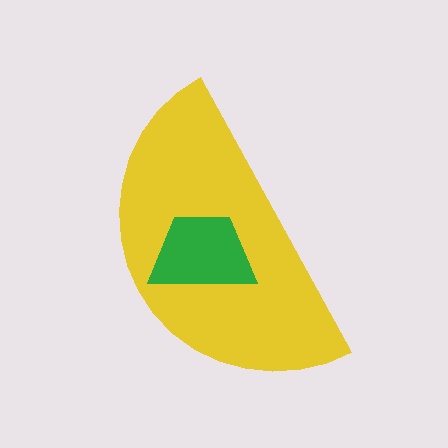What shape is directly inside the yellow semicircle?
The green trapezoid.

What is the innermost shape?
The green trapezoid.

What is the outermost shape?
The yellow semicircle.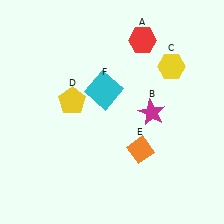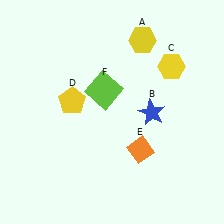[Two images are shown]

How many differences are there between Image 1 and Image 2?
There are 3 differences between the two images.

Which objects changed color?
A changed from red to yellow. B changed from magenta to blue. F changed from cyan to lime.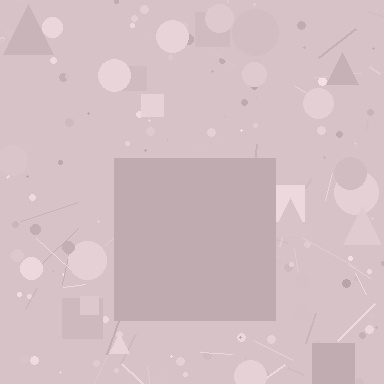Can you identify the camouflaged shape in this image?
The camouflaged shape is a square.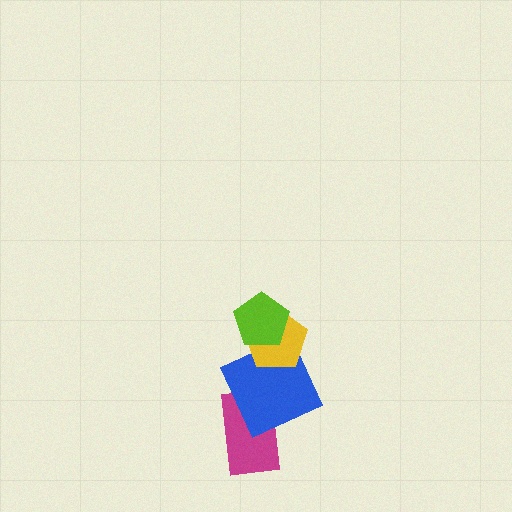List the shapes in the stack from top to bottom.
From top to bottom: the lime pentagon, the yellow pentagon, the blue square, the magenta rectangle.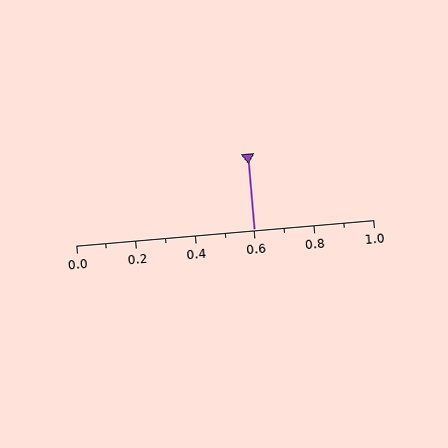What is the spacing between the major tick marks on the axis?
The major ticks are spaced 0.2 apart.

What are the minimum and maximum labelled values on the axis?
The axis runs from 0.0 to 1.0.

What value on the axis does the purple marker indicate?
The marker indicates approximately 0.6.